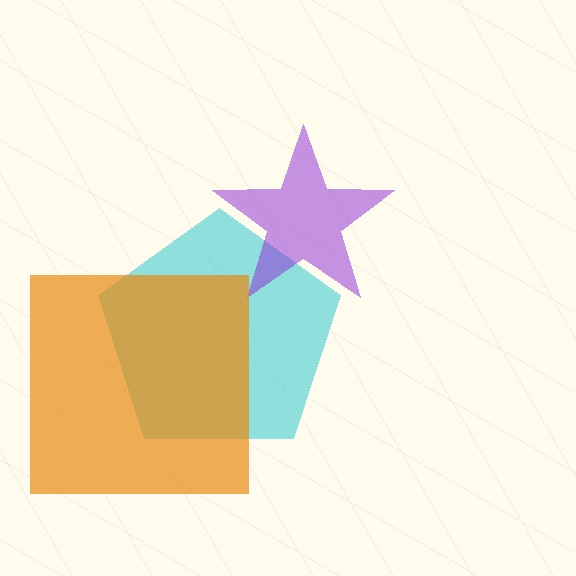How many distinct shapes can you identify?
There are 3 distinct shapes: a cyan pentagon, a purple star, an orange square.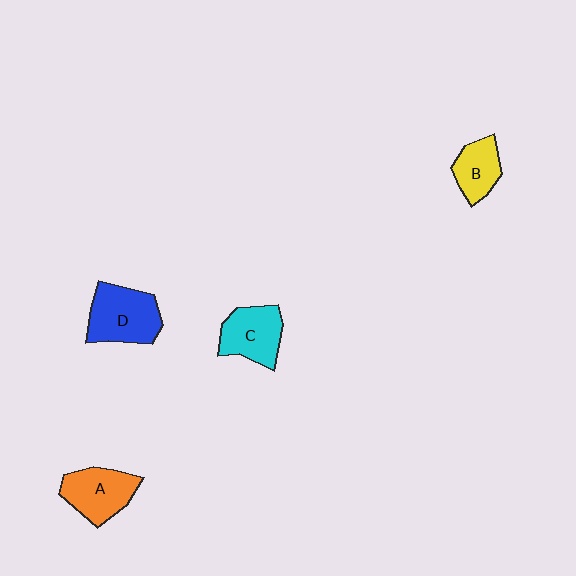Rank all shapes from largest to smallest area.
From largest to smallest: D (blue), A (orange), C (cyan), B (yellow).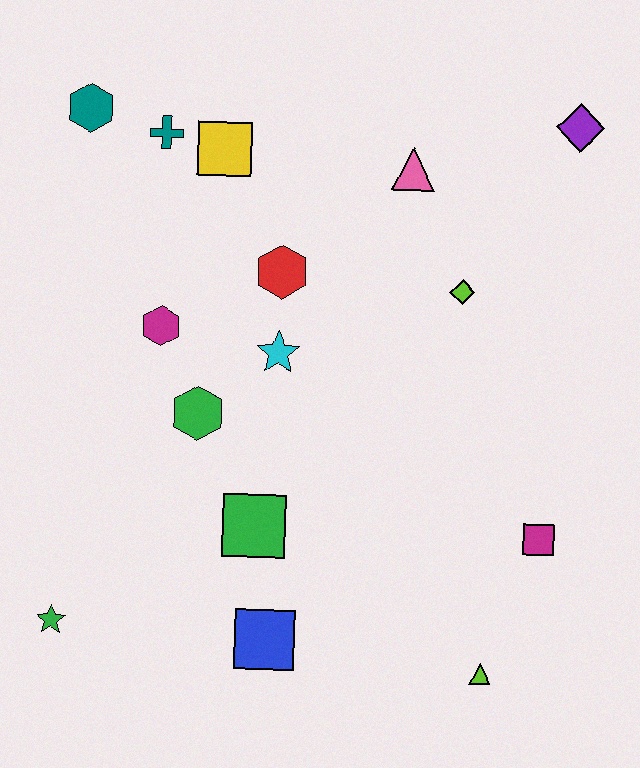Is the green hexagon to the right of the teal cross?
Yes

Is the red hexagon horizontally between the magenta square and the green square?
Yes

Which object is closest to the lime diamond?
The pink triangle is closest to the lime diamond.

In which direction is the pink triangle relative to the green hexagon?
The pink triangle is above the green hexagon.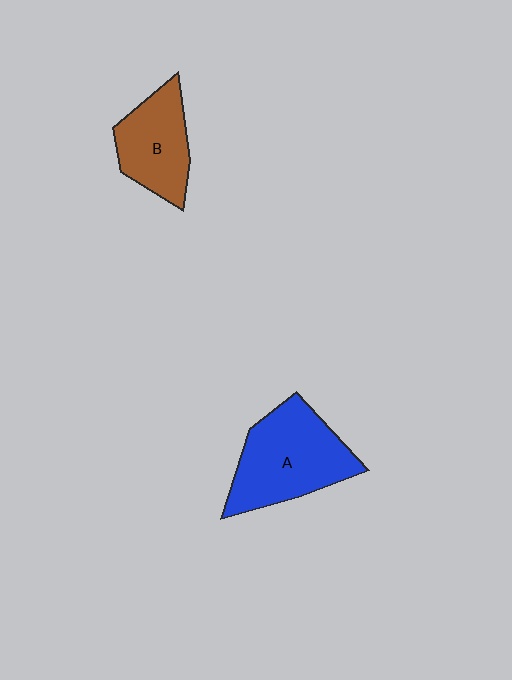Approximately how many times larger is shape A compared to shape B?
Approximately 1.4 times.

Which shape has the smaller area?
Shape B (brown).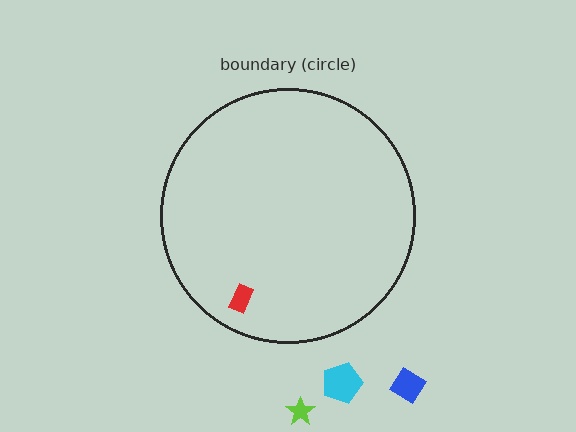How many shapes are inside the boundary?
1 inside, 3 outside.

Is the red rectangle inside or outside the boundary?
Inside.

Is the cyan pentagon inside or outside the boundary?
Outside.